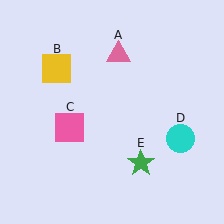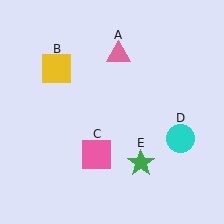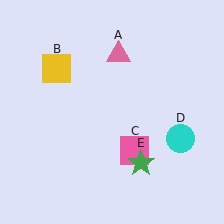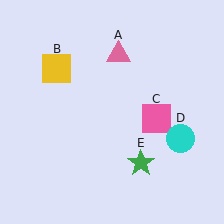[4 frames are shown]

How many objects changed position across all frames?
1 object changed position: pink square (object C).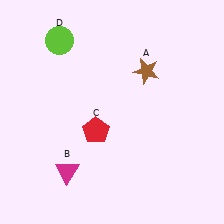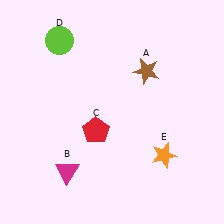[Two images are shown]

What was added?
An orange star (E) was added in Image 2.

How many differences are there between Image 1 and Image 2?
There is 1 difference between the two images.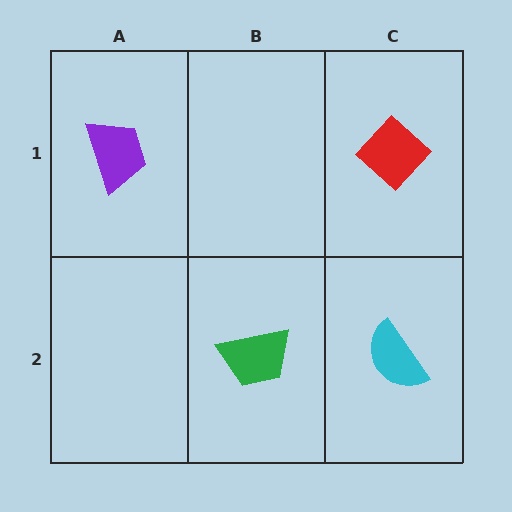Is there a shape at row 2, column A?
No, that cell is empty.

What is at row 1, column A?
A purple trapezoid.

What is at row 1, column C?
A red diamond.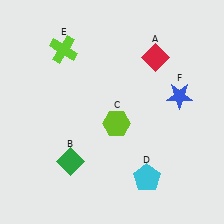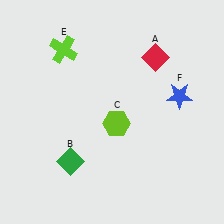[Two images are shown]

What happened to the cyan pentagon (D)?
The cyan pentagon (D) was removed in Image 2. It was in the bottom-right area of Image 1.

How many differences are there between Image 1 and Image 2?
There is 1 difference between the two images.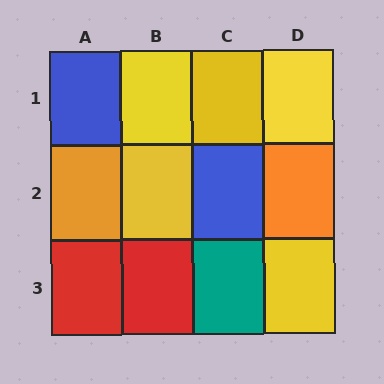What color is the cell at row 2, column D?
Orange.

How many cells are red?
2 cells are red.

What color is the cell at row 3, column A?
Red.